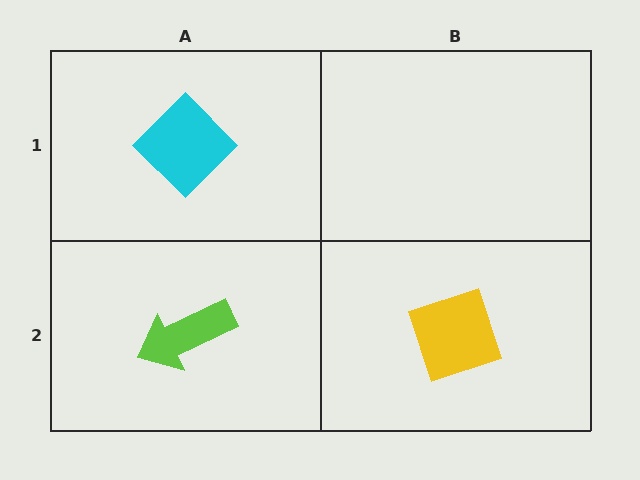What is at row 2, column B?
A yellow diamond.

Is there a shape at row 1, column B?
No, that cell is empty.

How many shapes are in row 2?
2 shapes.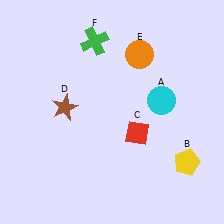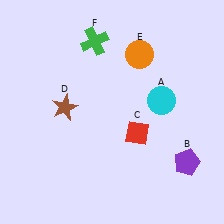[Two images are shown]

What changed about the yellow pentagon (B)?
In Image 1, B is yellow. In Image 2, it changed to purple.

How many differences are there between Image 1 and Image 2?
There is 1 difference between the two images.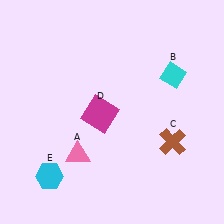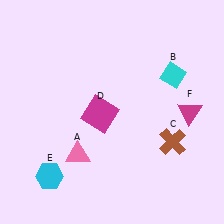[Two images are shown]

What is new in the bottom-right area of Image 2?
A magenta triangle (F) was added in the bottom-right area of Image 2.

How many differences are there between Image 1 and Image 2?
There is 1 difference between the two images.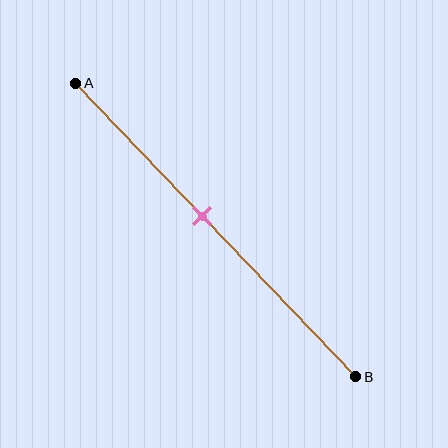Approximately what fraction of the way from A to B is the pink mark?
The pink mark is approximately 45% of the way from A to B.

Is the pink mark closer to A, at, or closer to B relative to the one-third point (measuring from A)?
The pink mark is closer to point B than the one-third point of segment AB.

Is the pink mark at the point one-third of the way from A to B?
No, the mark is at about 45% from A, not at the 33% one-third point.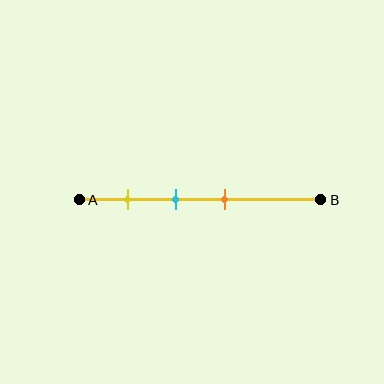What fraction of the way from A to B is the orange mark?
The orange mark is approximately 60% (0.6) of the way from A to B.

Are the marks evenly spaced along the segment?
Yes, the marks are approximately evenly spaced.